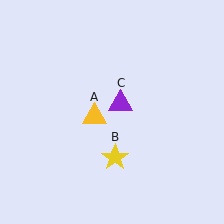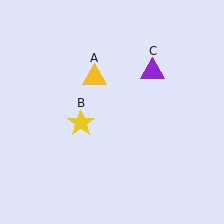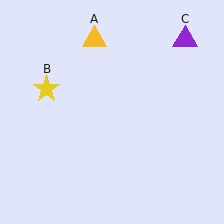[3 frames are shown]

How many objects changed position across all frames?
3 objects changed position: yellow triangle (object A), yellow star (object B), purple triangle (object C).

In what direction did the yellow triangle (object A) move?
The yellow triangle (object A) moved up.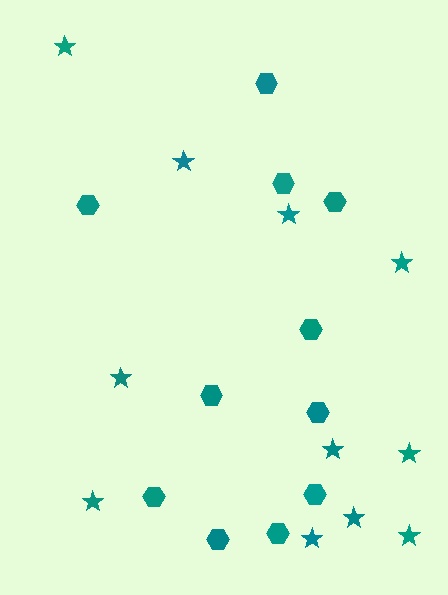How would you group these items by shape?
There are 2 groups: one group of hexagons (11) and one group of stars (11).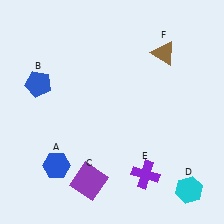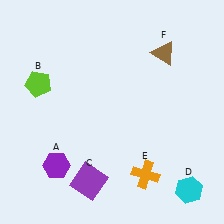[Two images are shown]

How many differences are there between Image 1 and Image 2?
There are 3 differences between the two images.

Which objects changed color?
A changed from blue to purple. B changed from blue to lime. E changed from purple to orange.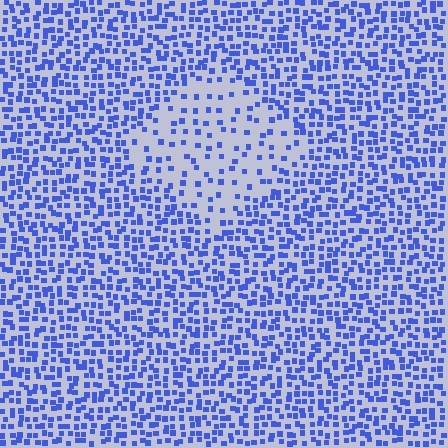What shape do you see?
I see a diamond.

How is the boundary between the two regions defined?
The boundary is defined by a change in element density (approximately 2.4x ratio). All elements are the same color, size, and shape.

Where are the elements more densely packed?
The elements are more densely packed outside the diamond boundary.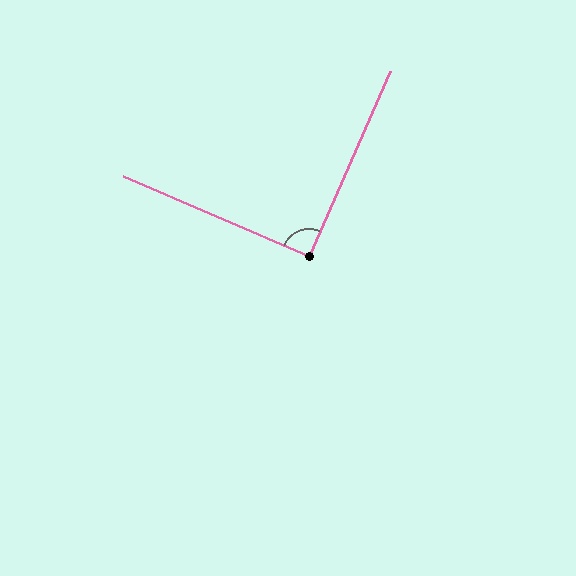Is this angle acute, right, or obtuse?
It is approximately a right angle.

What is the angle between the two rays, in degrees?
Approximately 91 degrees.